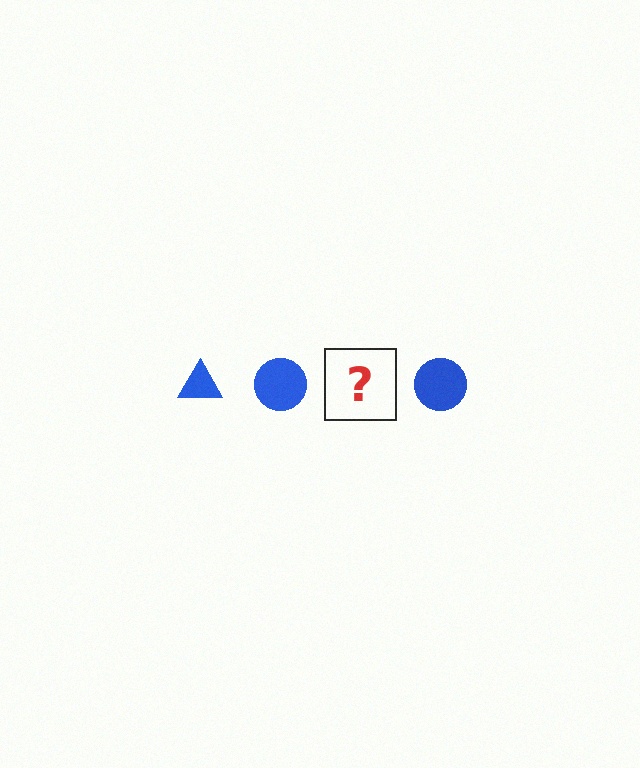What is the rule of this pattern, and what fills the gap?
The rule is that the pattern cycles through triangle, circle shapes in blue. The gap should be filled with a blue triangle.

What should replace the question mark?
The question mark should be replaced with a blue triangle.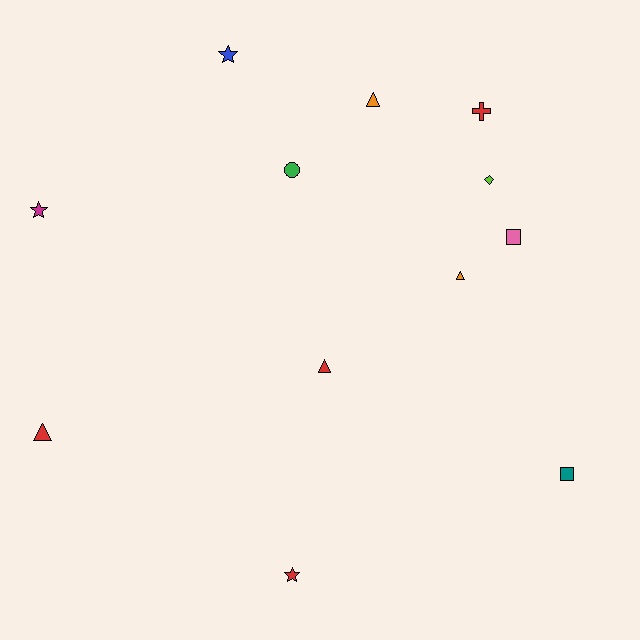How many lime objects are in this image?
There is 1 lime object.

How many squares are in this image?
There are 2 squares.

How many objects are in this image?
There are 12 objects.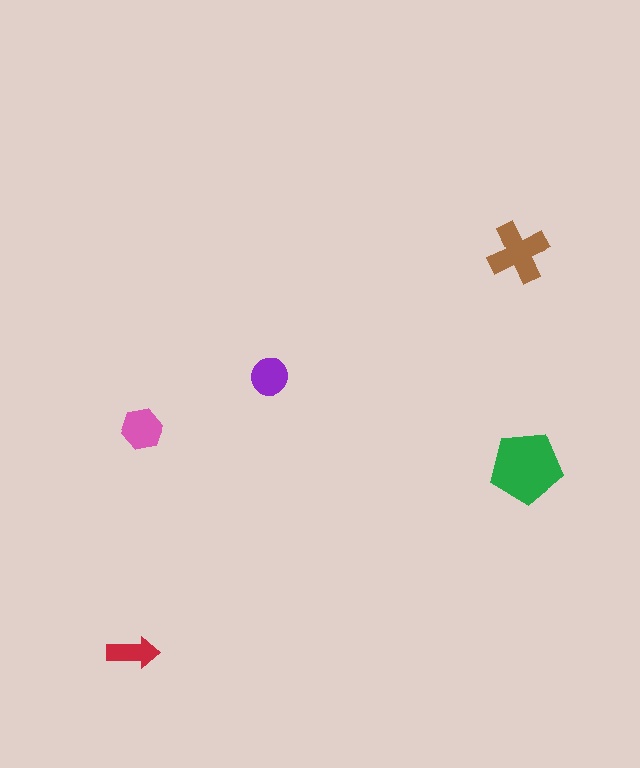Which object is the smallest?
The red arrow.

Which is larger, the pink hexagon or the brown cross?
The brown cross.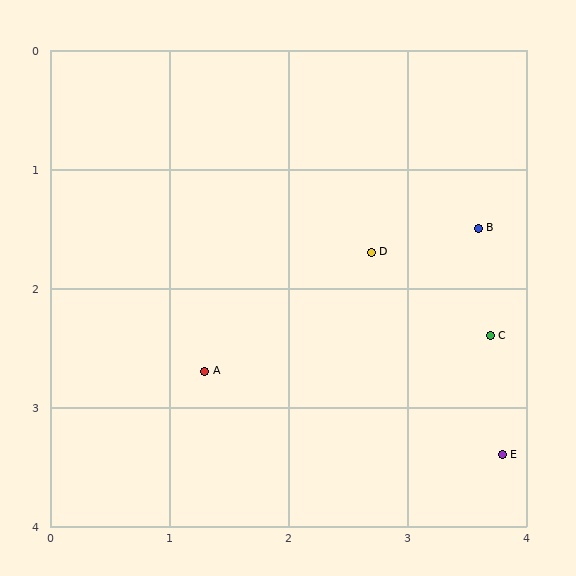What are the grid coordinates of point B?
Point B is at approximately (3.6, 1.5).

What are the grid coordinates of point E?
Point E is at approximately (3.8, 3.4).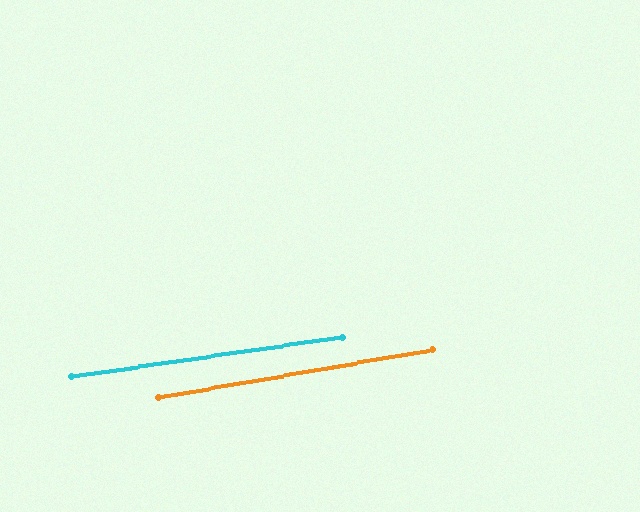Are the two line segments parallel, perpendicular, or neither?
Parallel — their directions differ by only 1.4°.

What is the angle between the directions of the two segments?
Approximately 1 degree.